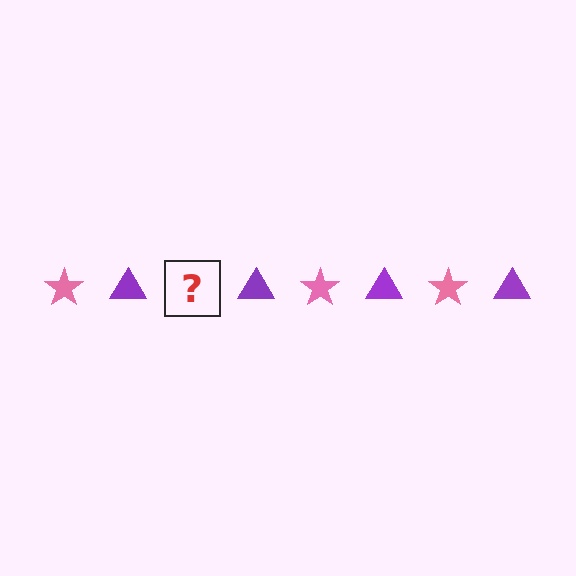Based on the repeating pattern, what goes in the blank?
The blank should be a pink star.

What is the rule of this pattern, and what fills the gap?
The rule is that the pattern alternates between pink star and purple triangle. The gap should be filled with a pink star.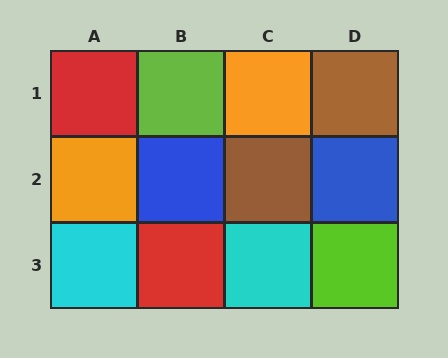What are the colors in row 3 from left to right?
Cyan, red, cyan, lime.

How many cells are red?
2 cells are red.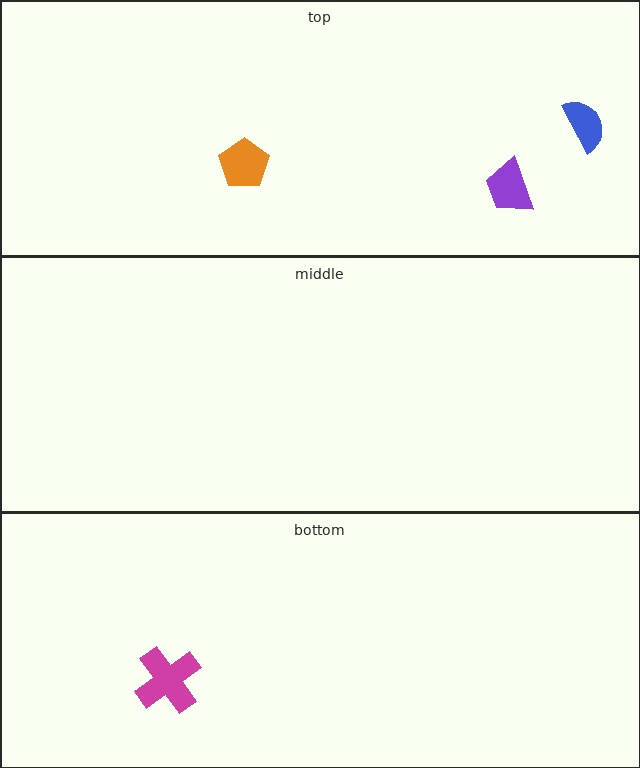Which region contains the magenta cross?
The bottom region.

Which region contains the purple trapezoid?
The top region.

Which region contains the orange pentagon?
The top region.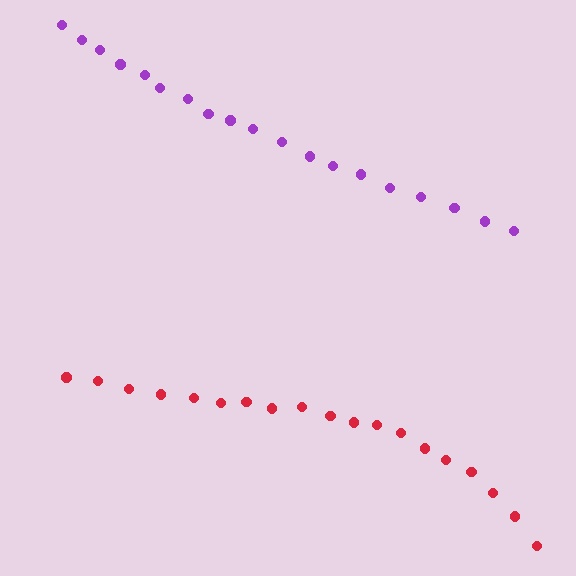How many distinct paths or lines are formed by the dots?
There are 2 distinct paths.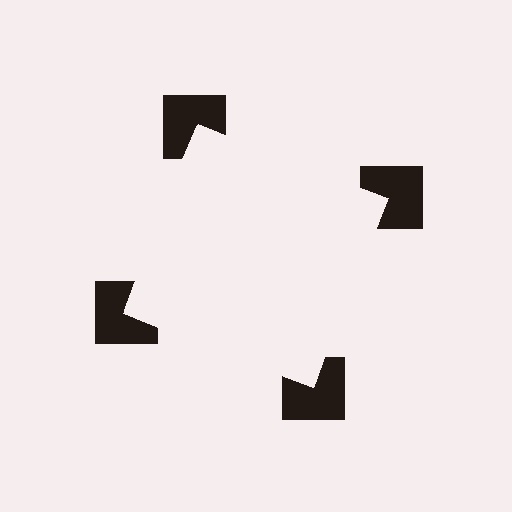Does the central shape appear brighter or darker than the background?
It typically appears slightly brighter than the background, even though no actual brightness change is drawn.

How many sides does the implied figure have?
4 sides.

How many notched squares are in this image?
There are 4 — one at each vertex of the illusory square.